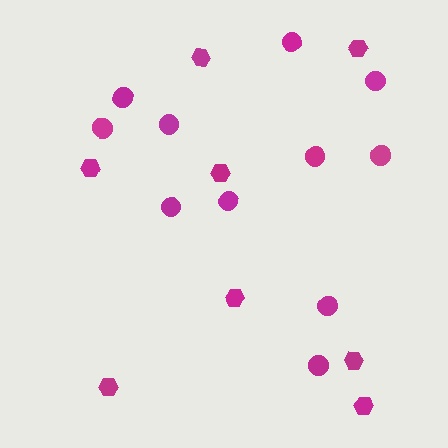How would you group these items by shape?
There are 2 groups: one group of circles (11) and one group of hexagons (8).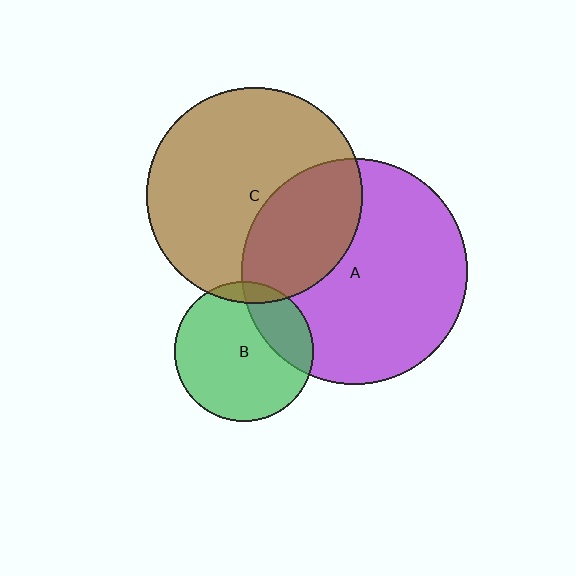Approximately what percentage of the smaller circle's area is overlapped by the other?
Approximately 25%.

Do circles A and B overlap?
Yes.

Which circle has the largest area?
Circle A (purple).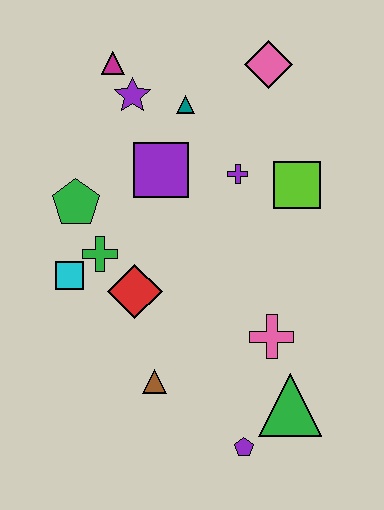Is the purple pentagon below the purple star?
Yes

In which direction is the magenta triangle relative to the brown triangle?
The magenta triangle is above the brown triangle.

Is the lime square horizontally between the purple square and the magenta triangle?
No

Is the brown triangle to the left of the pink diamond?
Yes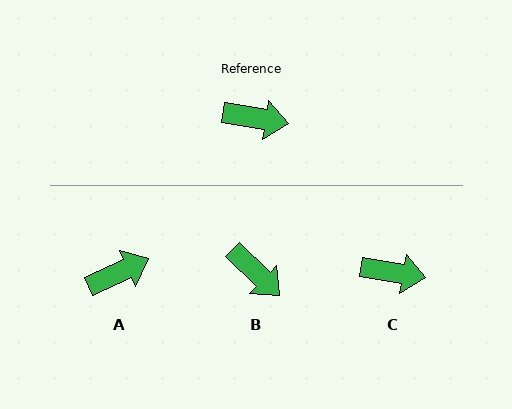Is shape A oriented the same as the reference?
No, it is off by about 34 degrees.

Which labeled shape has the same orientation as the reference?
C.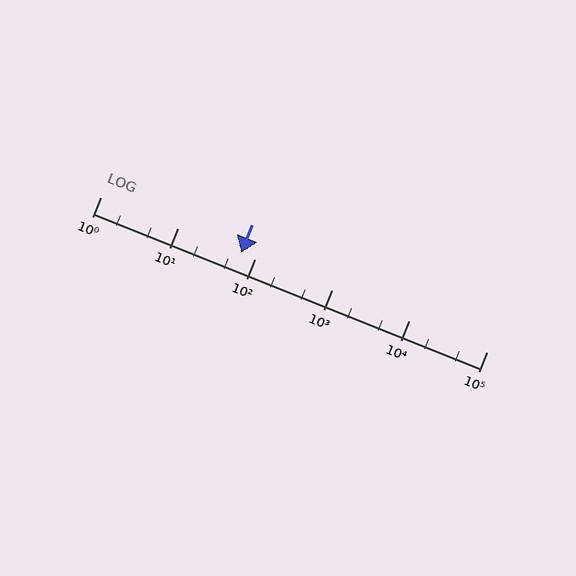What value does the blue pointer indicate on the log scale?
The pointer indicates approximately 67.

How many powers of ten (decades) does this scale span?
The scale spans 5 decades, from 1 to 100000.